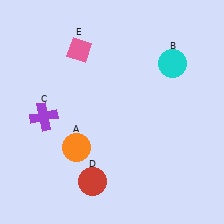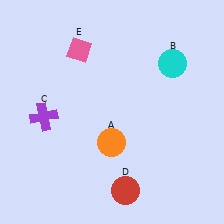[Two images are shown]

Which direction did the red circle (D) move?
The red circle (D) moved right.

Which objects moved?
The objects that moved are: the orange circle (A), the red circle (D).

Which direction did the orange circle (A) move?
The orange circle (A) moved right.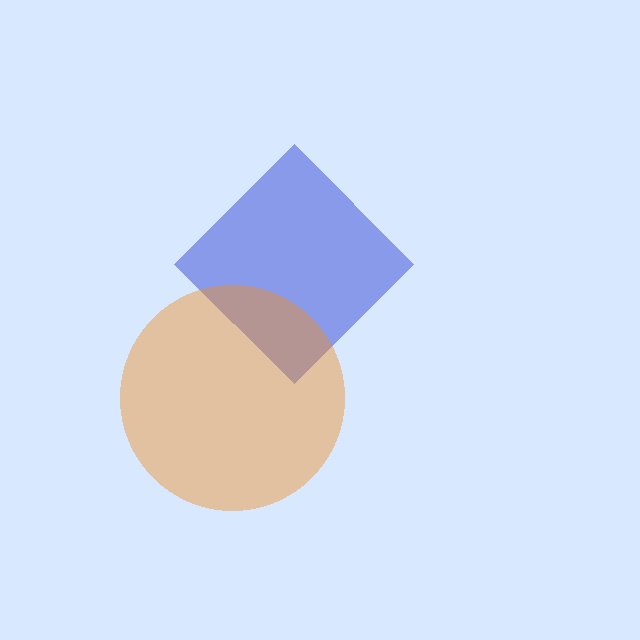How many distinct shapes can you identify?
There are 2 distinct shapes: a blue diamond, an orange circle.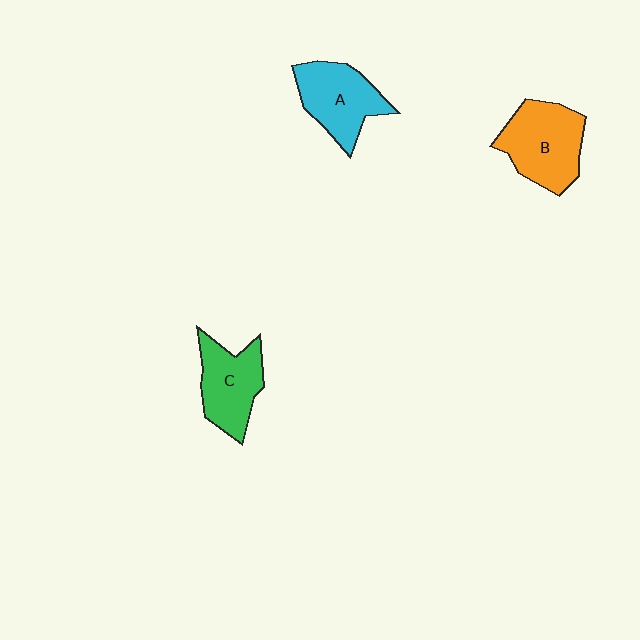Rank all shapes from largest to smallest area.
From largest to smallest: B (orange), A (cyan), C (green).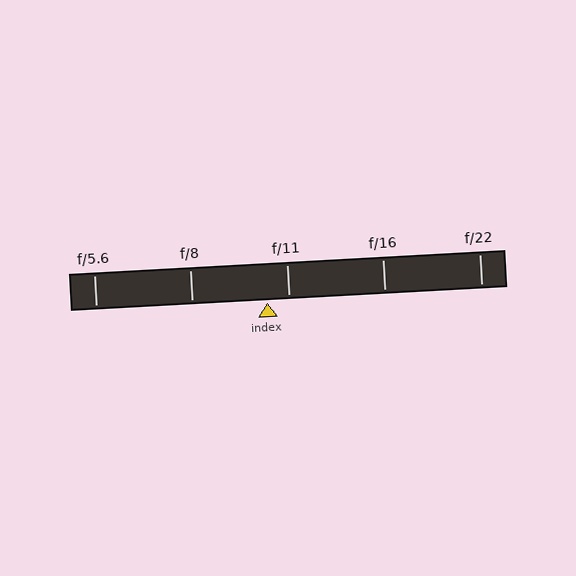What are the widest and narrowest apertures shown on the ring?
The widest aperture shown is f/5.6 and the narrowest is f/22.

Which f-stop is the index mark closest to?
The index mark is closest to f/11.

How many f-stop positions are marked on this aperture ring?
There are 5 f-stop positions marked.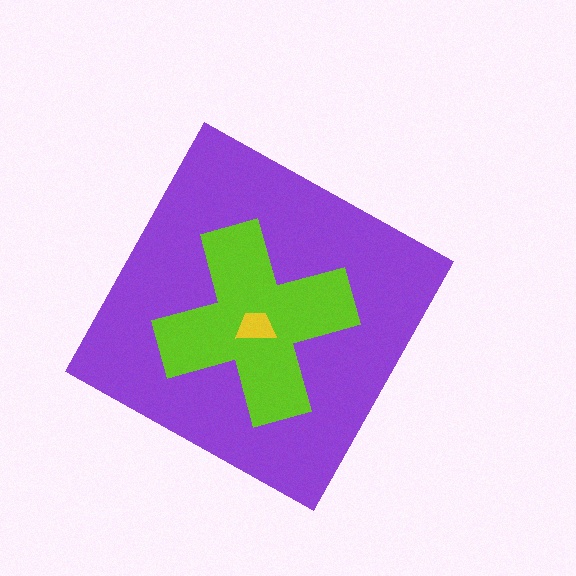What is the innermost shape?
The yellow trapezoid.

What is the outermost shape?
The purple diamond.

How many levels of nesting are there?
3.